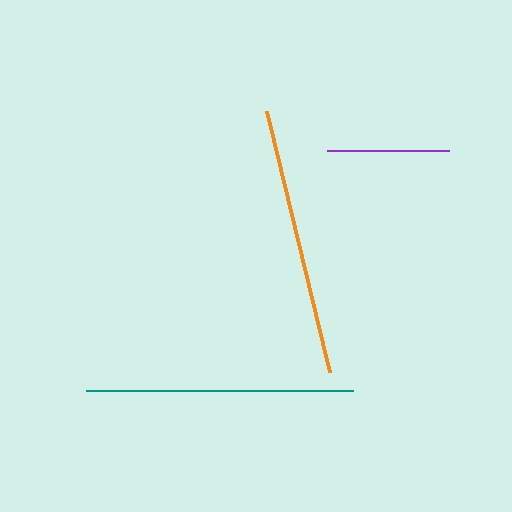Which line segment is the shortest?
The purple line is the shortest at approximately 123 pixels.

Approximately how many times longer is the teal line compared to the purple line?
The teal line is approximately 2.2 times the length of the purple line.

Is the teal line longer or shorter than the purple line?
The teal line is longer than the purple line.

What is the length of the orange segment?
The orange segment is approximately 268 pixels long.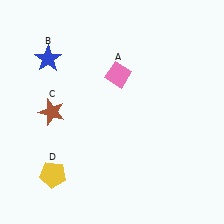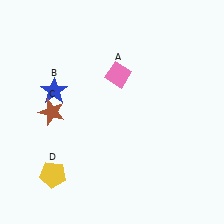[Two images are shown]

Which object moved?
The blue star (B) moved down.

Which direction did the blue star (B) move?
The blue star (B) moved down.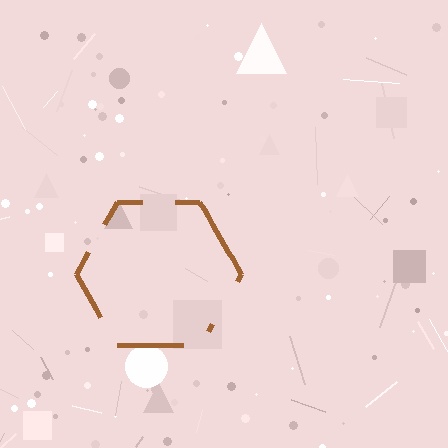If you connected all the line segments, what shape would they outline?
They would outline a hexagon.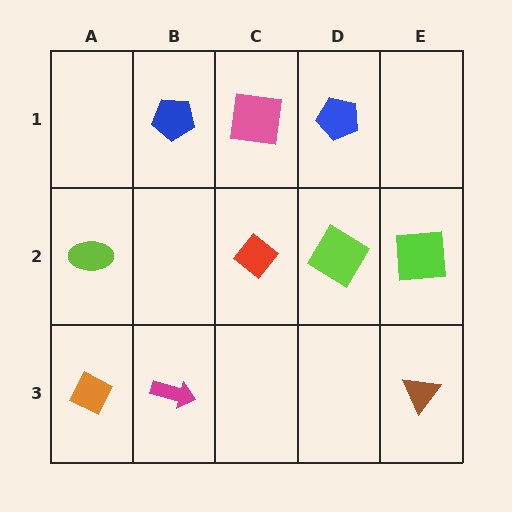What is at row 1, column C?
A pink square.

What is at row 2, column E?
A lime square.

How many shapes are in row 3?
3 shapes.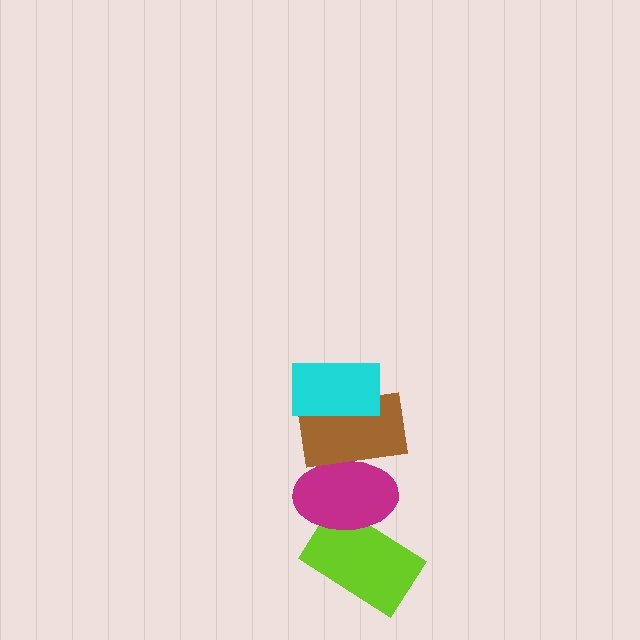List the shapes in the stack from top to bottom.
From top to bottom: the cyan rectangle, the brown rectangle, the magenta ellipse, the lime rectangle.